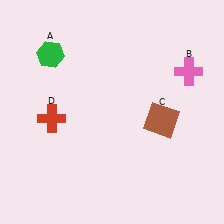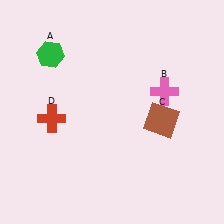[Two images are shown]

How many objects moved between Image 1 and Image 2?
1 object moved between the two images.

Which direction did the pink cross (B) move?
The pink cross (B) moved left.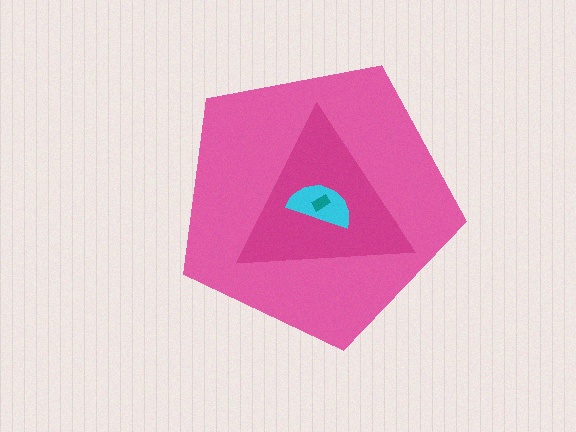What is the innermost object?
The teal rectangle.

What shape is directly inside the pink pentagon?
The magenta triangle.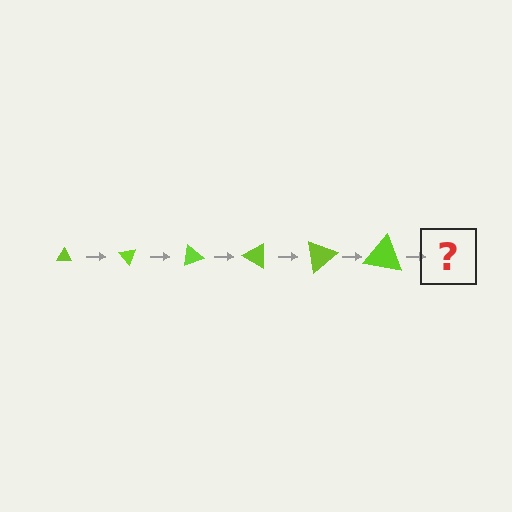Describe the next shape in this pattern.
It should be a triangle, larger than the previous one and rotated 300 degrees from the start.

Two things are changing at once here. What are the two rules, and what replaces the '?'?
The two rules are that the triangle grows larger each step and it rotates 50 degrees each step. The '?' should be a triangle, larger than the previous one and rotated 300 degrees from the start.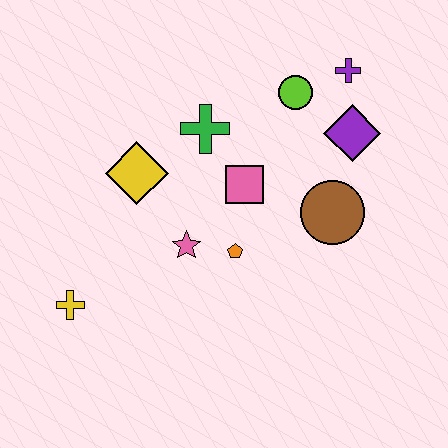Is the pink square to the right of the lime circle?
No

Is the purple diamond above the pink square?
Yes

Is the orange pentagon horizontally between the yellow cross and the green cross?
No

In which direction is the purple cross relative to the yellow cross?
The purple cross is to the right of the yellow cross.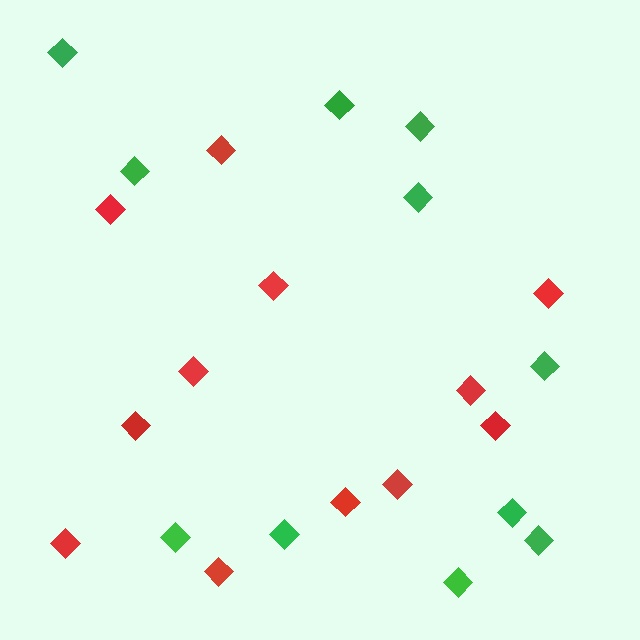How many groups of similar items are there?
There are 2 groups: one group of green diamonds (11) and one group of red diamonds (12).